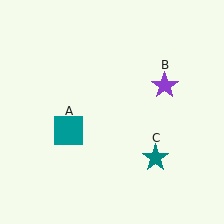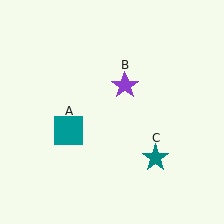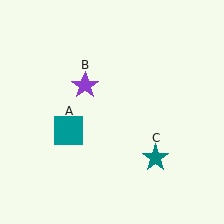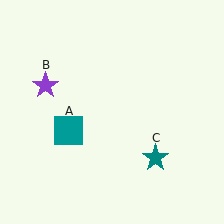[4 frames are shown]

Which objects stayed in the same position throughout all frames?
Teal square (object A) and teal star (object C) remained stationary.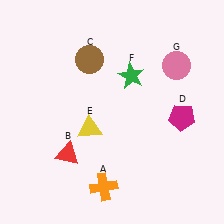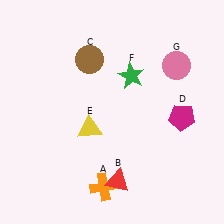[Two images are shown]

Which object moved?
The red triangle (B) moved right.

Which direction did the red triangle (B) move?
The red triangle (B) moved right.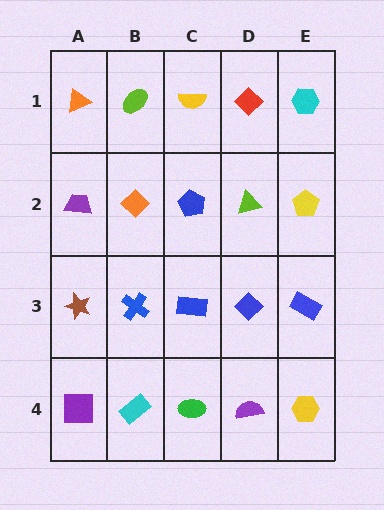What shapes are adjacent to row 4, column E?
A blue rectangle (row 3, column E), a purple semicircle (row 4, column D).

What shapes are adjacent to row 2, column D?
A red diamond (row 1, column D), a blue diamond (row 3, column D), a blue pentagon (row 2, column C), a yellow pentagon (row 2, column E).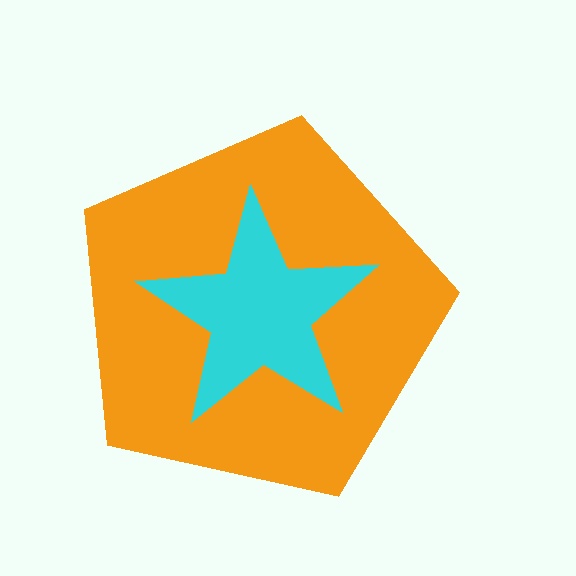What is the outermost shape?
The orange pentagon.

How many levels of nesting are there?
2.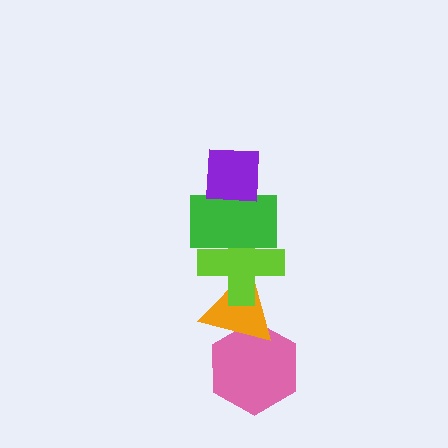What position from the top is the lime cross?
The lime cross is 3rd from the top.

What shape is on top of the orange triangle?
The lime cross is on top of the orange triangle.